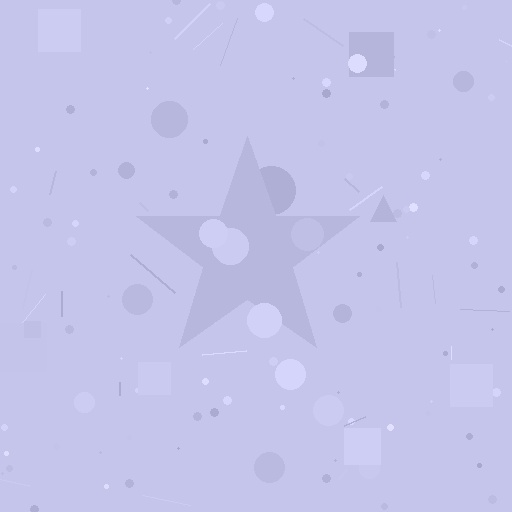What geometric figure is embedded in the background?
A star is embedded in the background.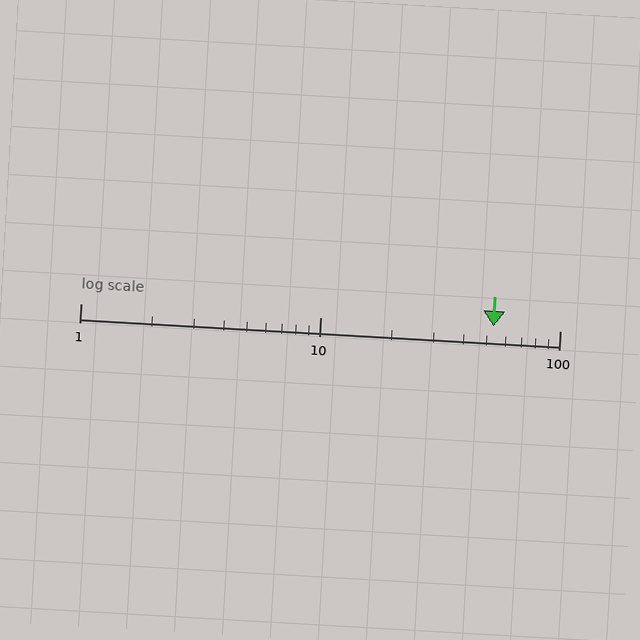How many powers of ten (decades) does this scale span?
The scale spans 2 decades, from 1 to 100.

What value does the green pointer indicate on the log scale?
The pointer indicates approximately 53.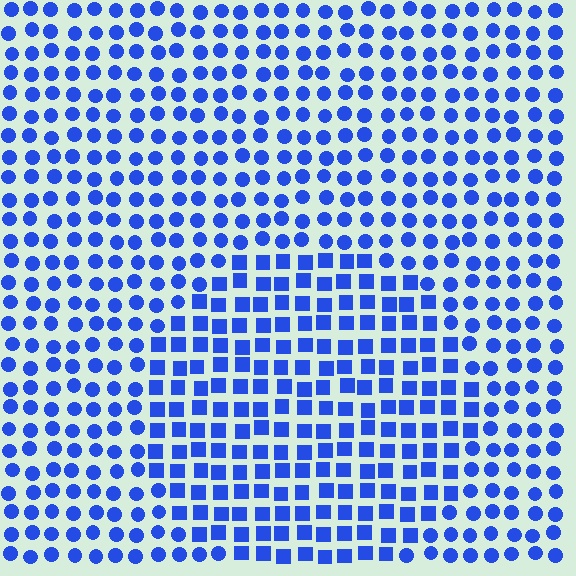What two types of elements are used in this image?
The image uses squares inside the circle region and circles outside it.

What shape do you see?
I see a circle.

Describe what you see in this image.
The image is filled with small blue elements arranged in a uniform grid. A circle-shaped region contains squares, while the surrounding area contains circles. The boundary is defined purely by the change in element shape.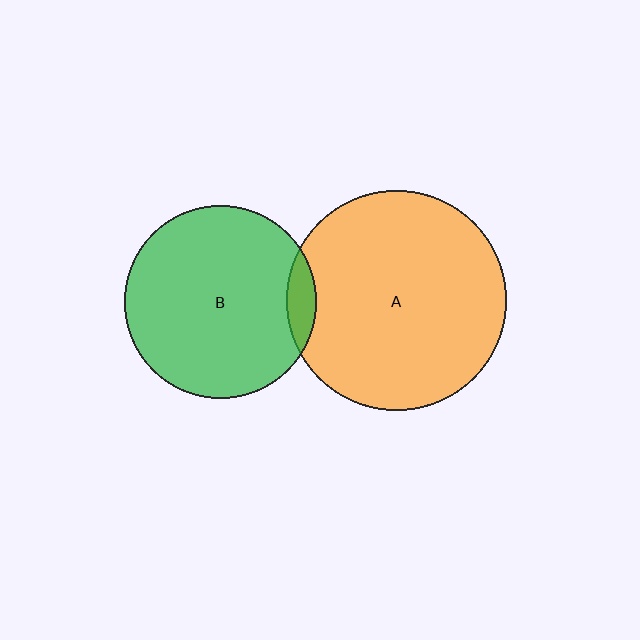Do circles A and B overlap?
Yes.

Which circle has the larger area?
Circle A (orange).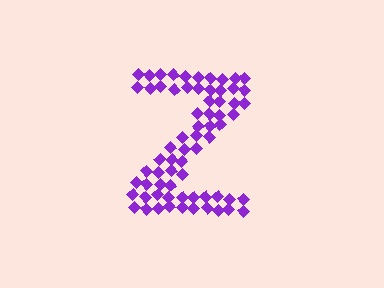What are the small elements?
The small elements are diamonds.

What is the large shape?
The large shape is the letter Z.